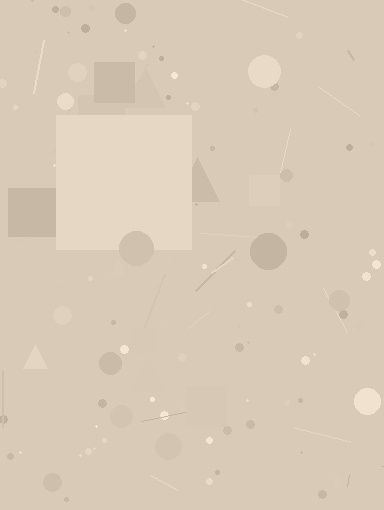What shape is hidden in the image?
A square is hidden in the image.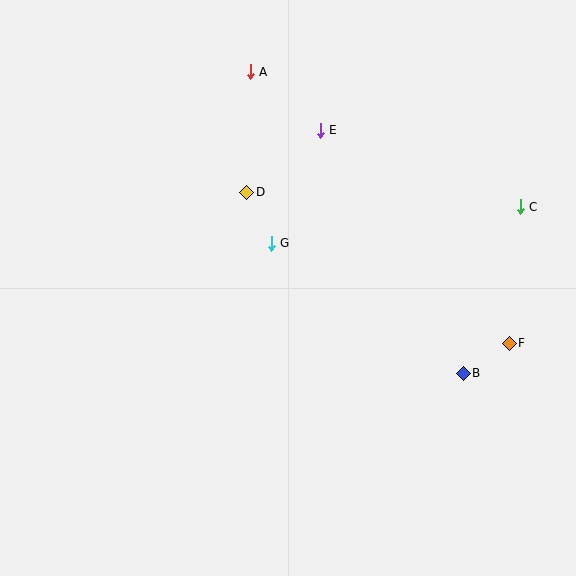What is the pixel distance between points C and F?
The distance between C and F is 137 pixels.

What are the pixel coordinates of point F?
Point F is at (509, 343).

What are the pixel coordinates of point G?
Point G is at (271, 243).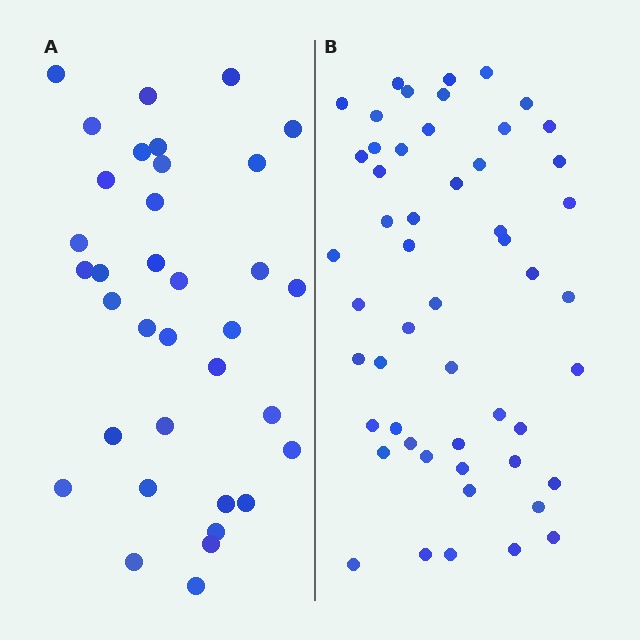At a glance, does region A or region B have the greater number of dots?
Region B (the right region) has more dots.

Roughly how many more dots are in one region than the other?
Region B has approximately 15 more dots than region A.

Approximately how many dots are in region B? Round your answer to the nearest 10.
About 50 dots. (The exact count is 52, which rounds to 50.)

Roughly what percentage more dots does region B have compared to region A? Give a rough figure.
About 50% more.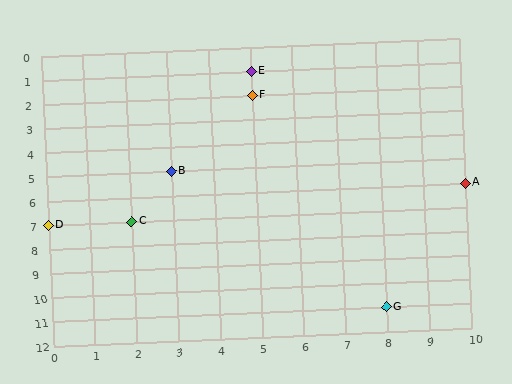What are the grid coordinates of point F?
Point F is at grid coordinates (5, 2).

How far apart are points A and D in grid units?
Points A and D are 10 columns and 1 row apart (about 10.0 grid units diagonally).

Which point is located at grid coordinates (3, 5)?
Point B is at (3, 5).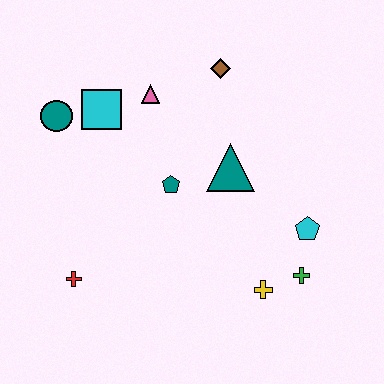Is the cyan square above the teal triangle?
Yes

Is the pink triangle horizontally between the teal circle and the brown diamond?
Yes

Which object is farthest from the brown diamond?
The red cross is farthest from the brown diamond.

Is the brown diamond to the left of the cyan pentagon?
Yes